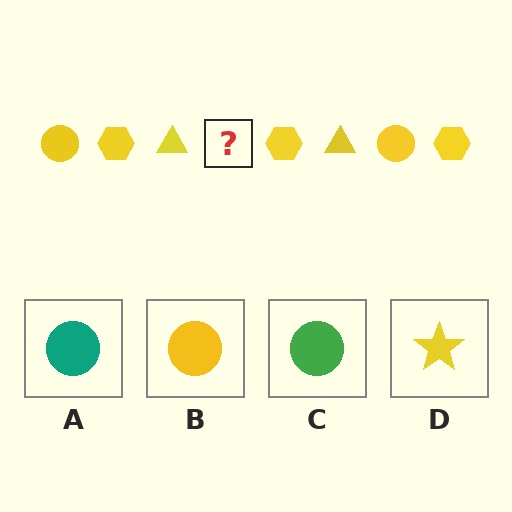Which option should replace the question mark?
Option B.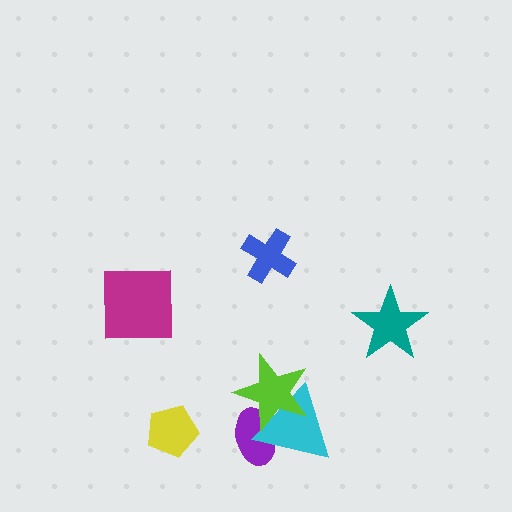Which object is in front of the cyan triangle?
The lime star is in front of the cyan triangle.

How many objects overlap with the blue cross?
0 objects overlap with the blue cross.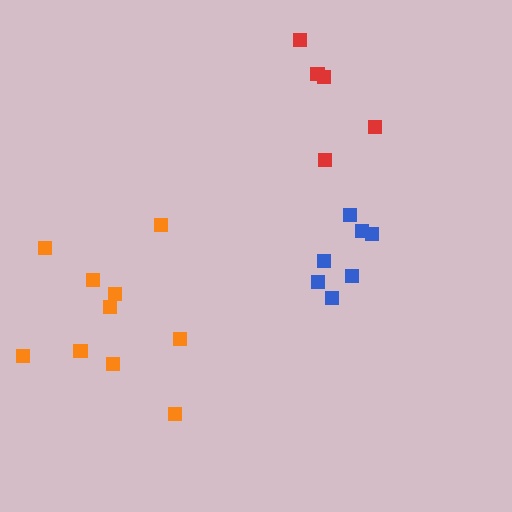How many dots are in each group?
Group 1: 7 dots, Group 2: 10 dots, Group 3: 5 dots (22 total).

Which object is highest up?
The red cluster is topmost.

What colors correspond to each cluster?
The clusters are colored: blue, orange, red.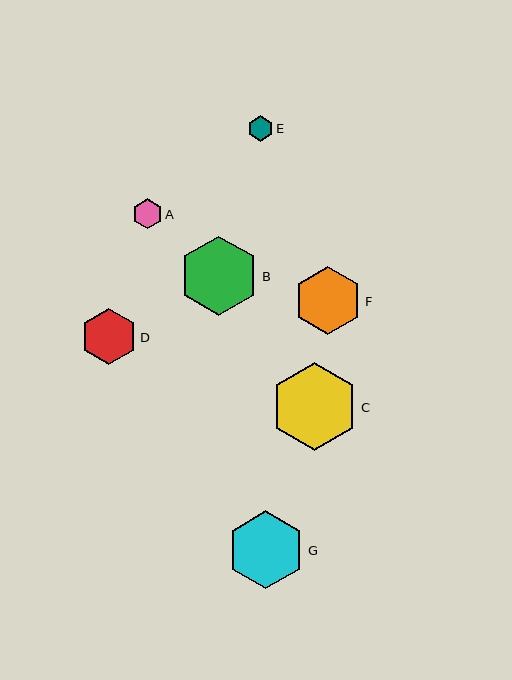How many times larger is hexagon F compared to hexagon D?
Hexagon F is approximately 1.2 times the size of hexagon D.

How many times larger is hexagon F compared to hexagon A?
Hexagon F is approximately 2.2 times the size of hexagon A.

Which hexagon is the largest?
Hexagon C is the largest with a size of approximately 88 pixels.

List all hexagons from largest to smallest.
From largest to smallest: C, B, G, F, D, A, E.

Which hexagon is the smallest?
Hexagon E is the smallest with a size of approximately 26 pixels.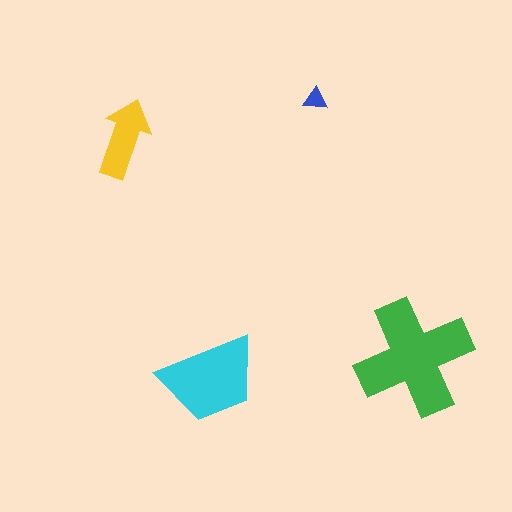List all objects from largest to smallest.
The green cross, the cyan trapezoid, the yellow arrow, the blue triangle.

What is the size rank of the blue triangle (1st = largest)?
4th.